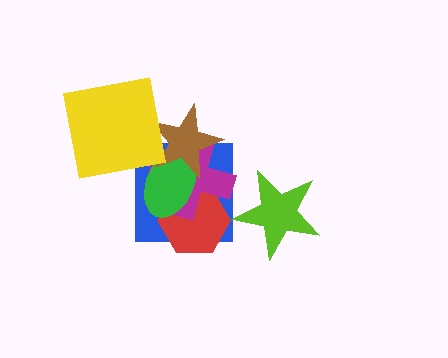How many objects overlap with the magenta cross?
4 objects overlap with the magenta cross.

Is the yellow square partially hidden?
No, no other shape covers it.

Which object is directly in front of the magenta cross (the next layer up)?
The green ellipse is directly in front of the magenta cross.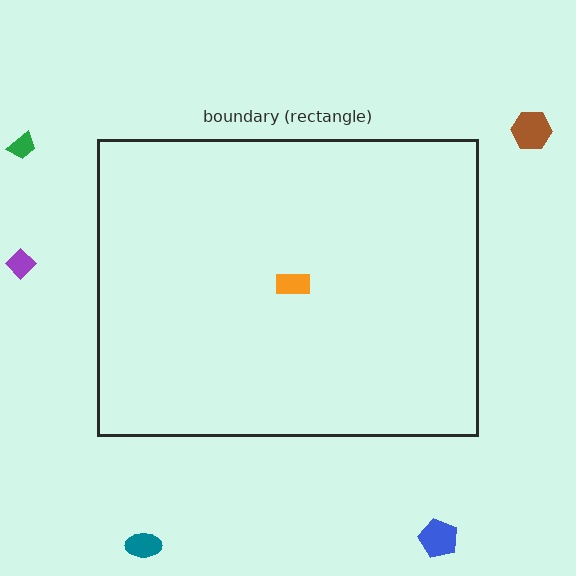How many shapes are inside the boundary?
1 inside, 5 outside.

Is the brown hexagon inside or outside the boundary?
Outside.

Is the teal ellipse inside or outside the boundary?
Outside.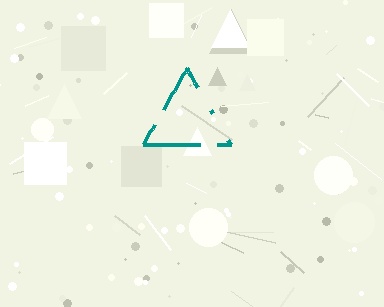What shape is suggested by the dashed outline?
The dashed outline suggests a triangle.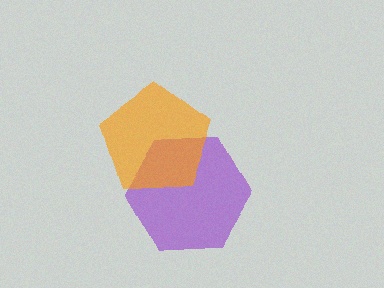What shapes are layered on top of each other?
The layered shapes are: a purple hexagon, an orange pentagon.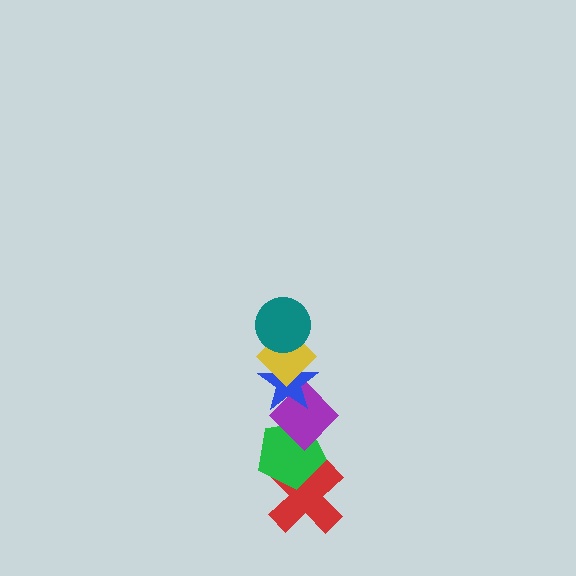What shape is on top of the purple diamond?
The blue star is on top of the purple diamond.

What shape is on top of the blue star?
The yellow diamond is on top of the blue star.